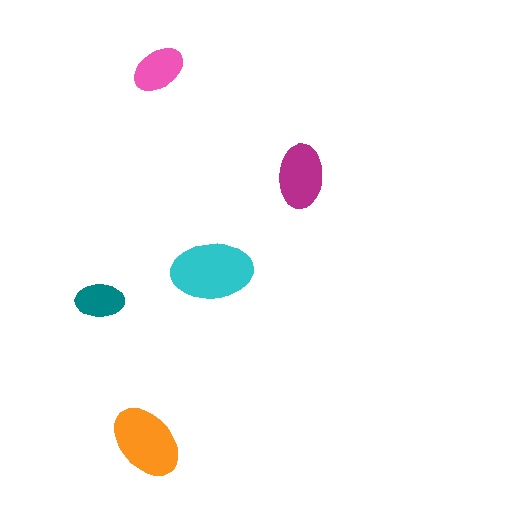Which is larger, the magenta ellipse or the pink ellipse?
The magenta one.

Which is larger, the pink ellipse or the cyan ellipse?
The cyan one.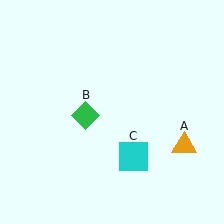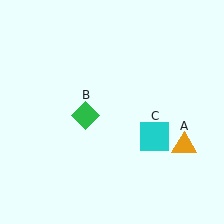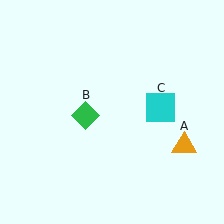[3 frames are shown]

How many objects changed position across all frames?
1 object changed position: cyan square (object C).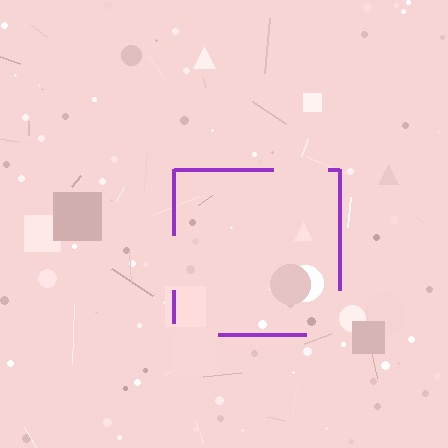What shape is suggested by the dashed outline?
The dashed outline suggests a square.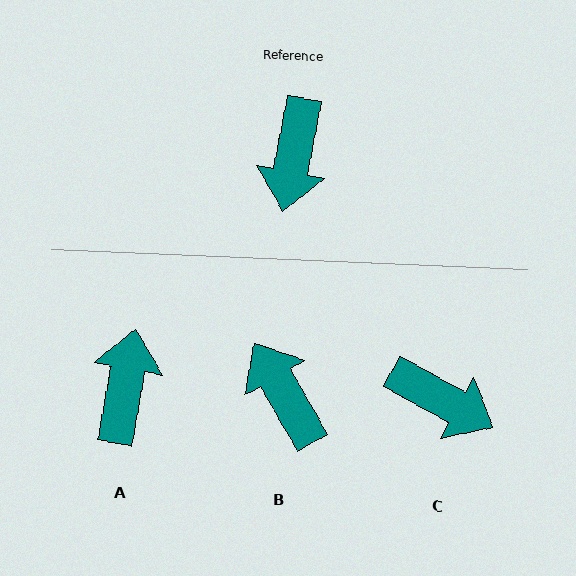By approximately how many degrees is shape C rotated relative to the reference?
Approximately 73 degrees counter-clockwise.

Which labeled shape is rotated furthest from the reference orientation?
A, about 179 degrees away.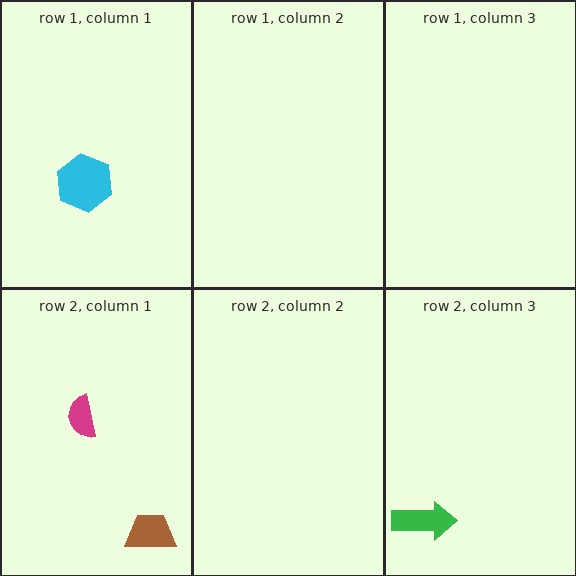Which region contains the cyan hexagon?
The row 1, column 1 region.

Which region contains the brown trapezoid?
The row 2, column 1 region.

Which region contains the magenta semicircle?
The row 2, column 1 region.